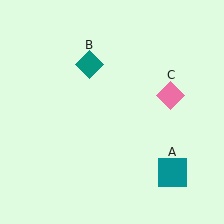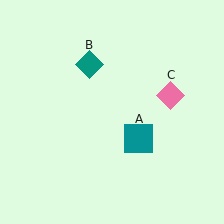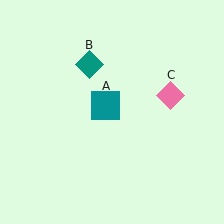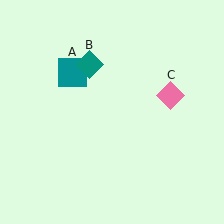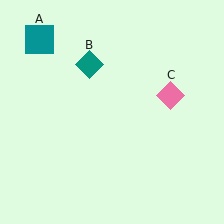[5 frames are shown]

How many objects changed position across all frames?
1 object changed position: teal square (object A).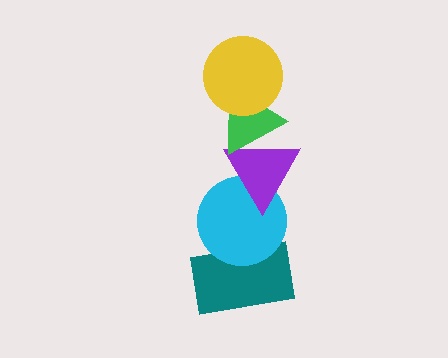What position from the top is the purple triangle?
The purple triangle is 3rd from the top.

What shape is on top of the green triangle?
The yellow circle is on top of the green triangle.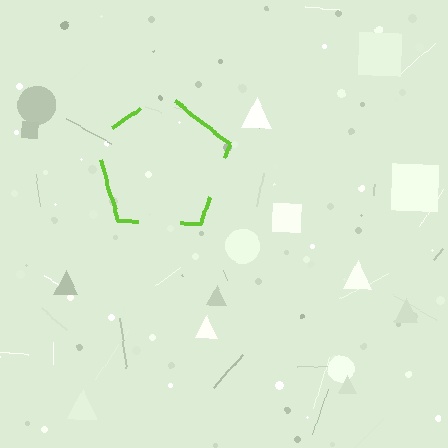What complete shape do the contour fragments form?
The contour fragments form a pentagon.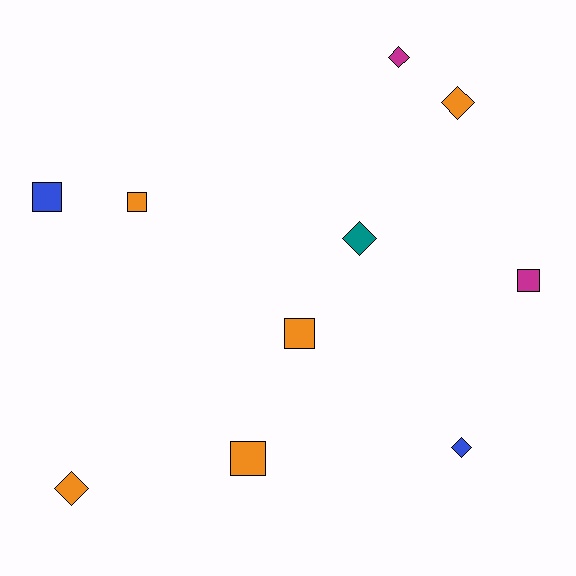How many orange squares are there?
There are 3 orange squares.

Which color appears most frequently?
Orange, with 5 objects.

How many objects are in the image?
There are 10 objects.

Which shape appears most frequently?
Diamond, with 5 objects.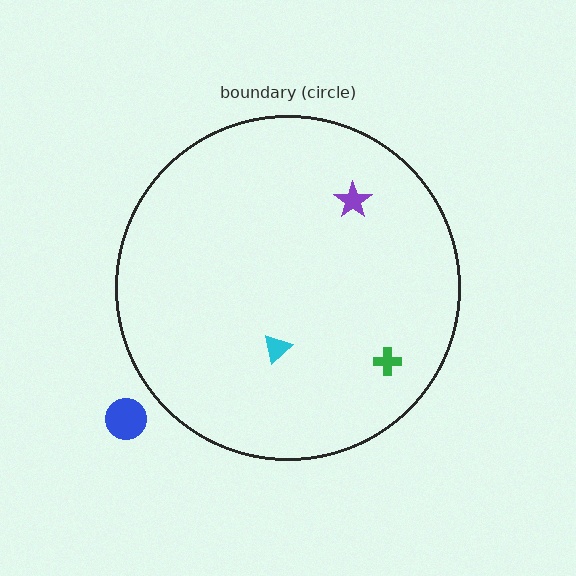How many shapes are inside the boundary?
3 inside, 1 outside.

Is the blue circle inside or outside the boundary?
Outside.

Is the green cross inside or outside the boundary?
Inside.